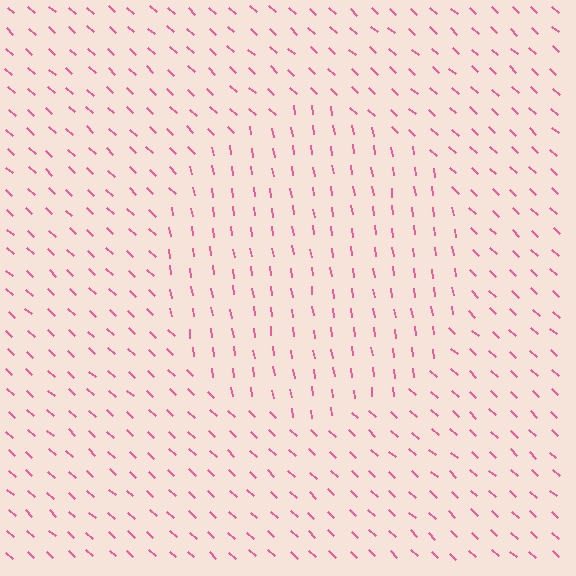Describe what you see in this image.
The image is filled with small pink line segments. A circle region in the image has lines oriented differently from the surrounding lines, creating a visible texture boundary.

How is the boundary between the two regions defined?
The boundary is defined purely by a change in line orientation (approximately 38 degrees difference). All lines are the same color and thickness.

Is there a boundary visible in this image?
Yes, there is a texture boundary formed by a change in line orientation.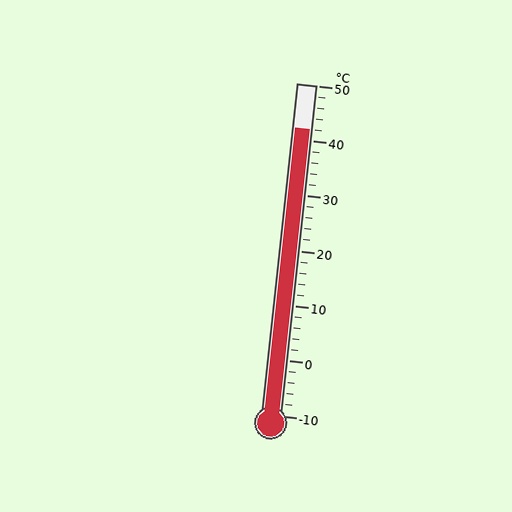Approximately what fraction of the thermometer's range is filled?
The thermometer is filled to approximately 85% of its range.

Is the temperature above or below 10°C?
The temperature is above 10°C.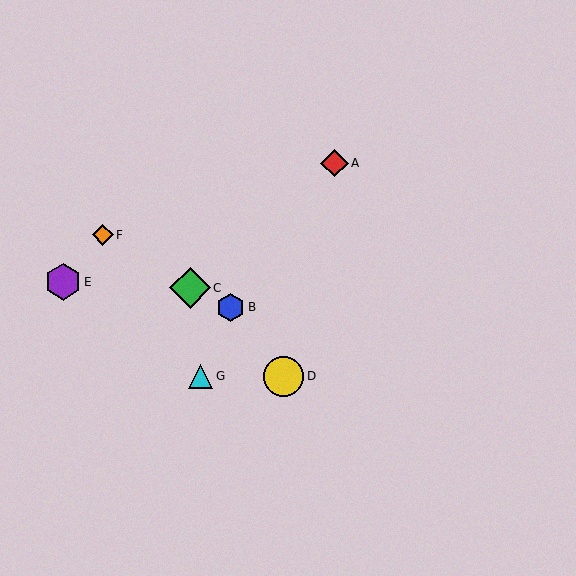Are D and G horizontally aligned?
Yes, both are at y≈376.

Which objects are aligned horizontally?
Objects D, G are aligned horizontally.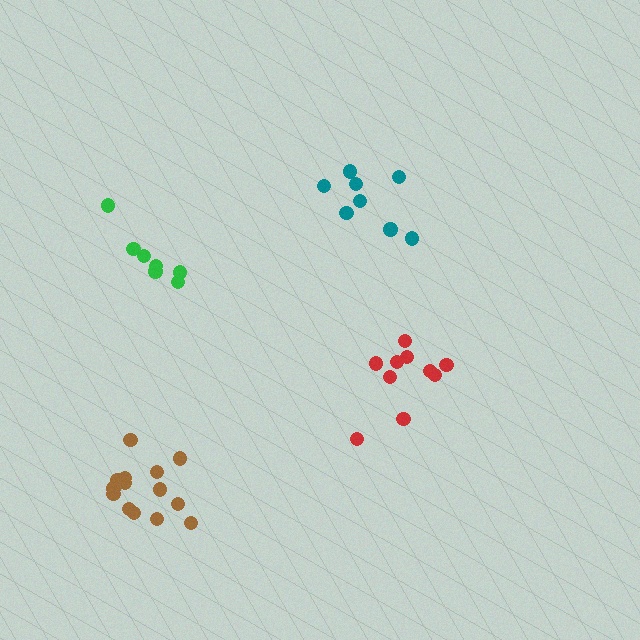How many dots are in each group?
Group 1: 10 dots, Group 2: 8 dots, Group 3: 8 dots, Group 4: 14 dots (40 total).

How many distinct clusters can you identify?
There are 4 distinct clusters.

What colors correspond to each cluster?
The clusters are colored: red, green, teal, brown.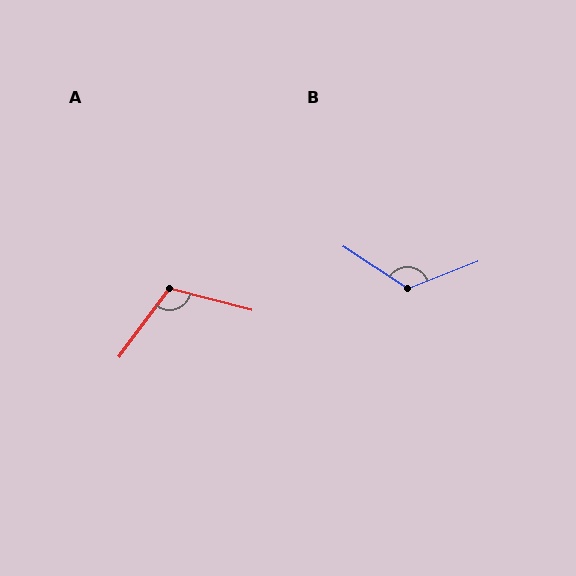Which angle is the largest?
B, at approximately 125 degrees.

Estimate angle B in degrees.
Approximately 125 degrees.